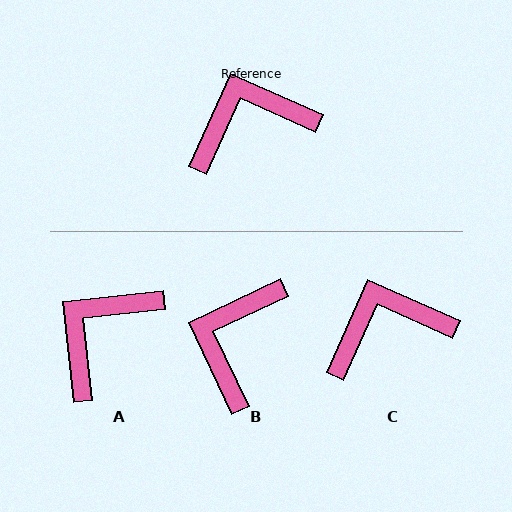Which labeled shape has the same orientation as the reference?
C.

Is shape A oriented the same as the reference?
No, it is off by about 30 degrees.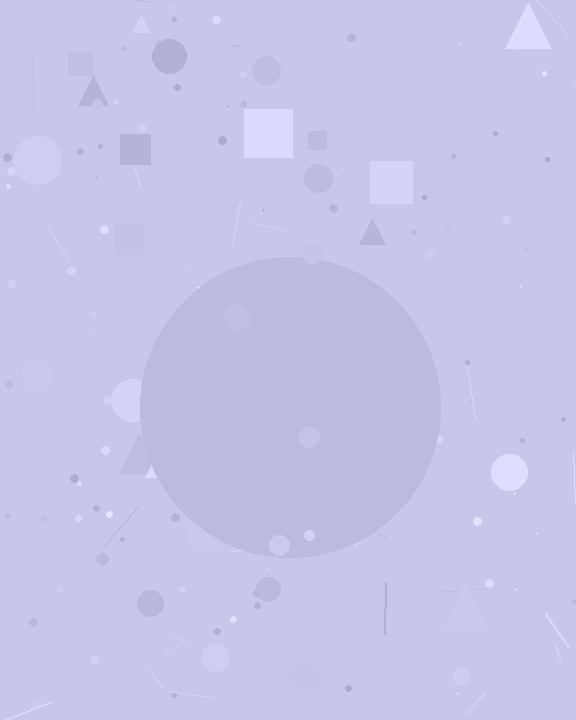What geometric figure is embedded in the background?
A circle is embedded in the background.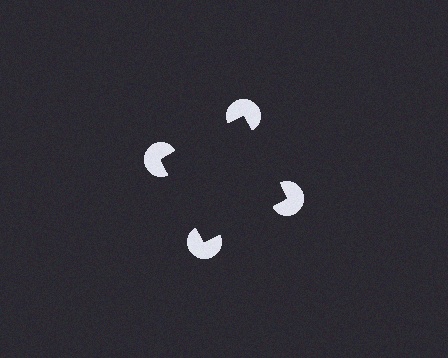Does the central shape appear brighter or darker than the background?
It typically appears slightly darker than the background, even though no actual brightness change is drawn.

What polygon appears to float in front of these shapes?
An illusory square — its edges are inferred from the aligned wedge cuts in the pac-man discs, not physically drawn.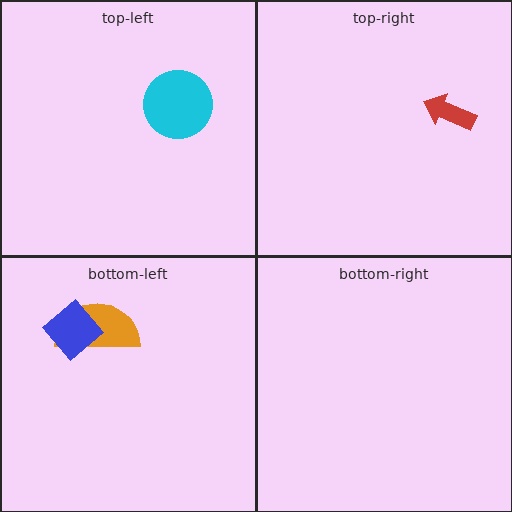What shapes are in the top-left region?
The cyan circle.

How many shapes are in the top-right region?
1.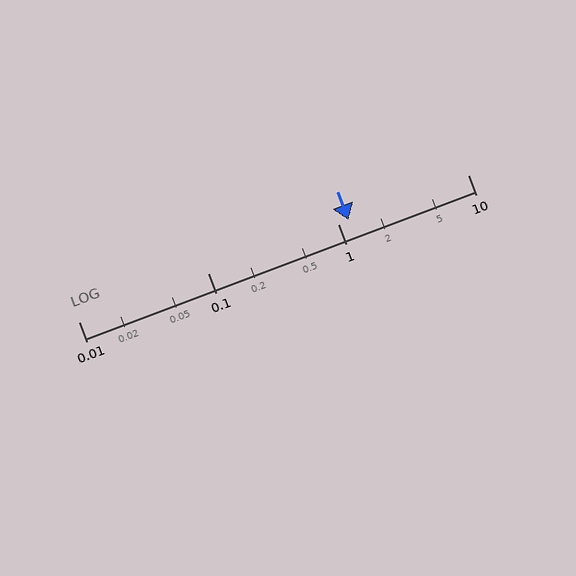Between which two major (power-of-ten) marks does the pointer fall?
The pointer is between 1 and 10.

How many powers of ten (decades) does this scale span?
The scale spans 3 decades, from 0.01 to 10.